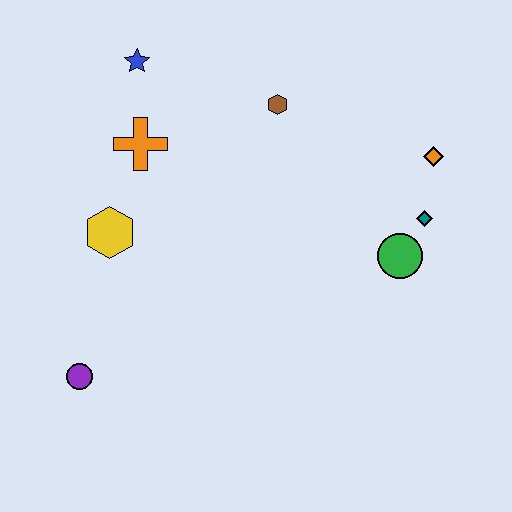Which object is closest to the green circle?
The teal diamond is closest to the green circle.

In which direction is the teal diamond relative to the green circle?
The teal diamond is above the green circle.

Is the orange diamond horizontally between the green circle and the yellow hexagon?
No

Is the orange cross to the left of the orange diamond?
Yes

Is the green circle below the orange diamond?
Yes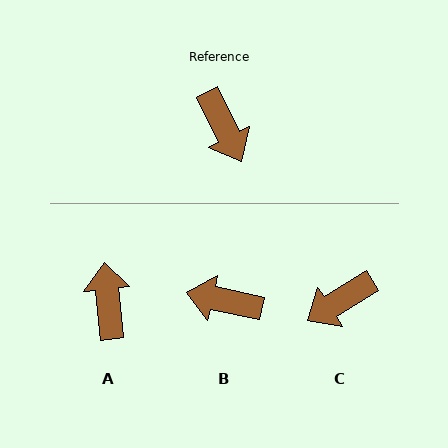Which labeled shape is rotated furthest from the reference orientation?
A, about 159 degrees away.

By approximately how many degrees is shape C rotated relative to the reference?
Approximately 85 degrees clockwise.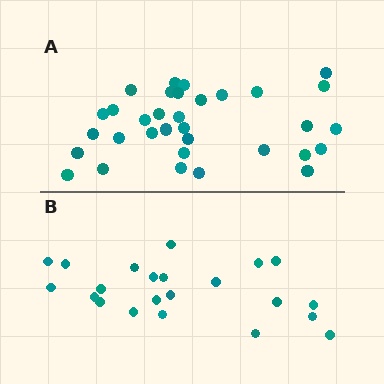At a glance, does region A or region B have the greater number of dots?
Region A (the top region) has more dots.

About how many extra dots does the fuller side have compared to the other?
Region A has roughly 12 or so more dots than region B.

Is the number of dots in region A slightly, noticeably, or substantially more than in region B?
Region A has substantially more. The ratio is roughly 1.5 to 1.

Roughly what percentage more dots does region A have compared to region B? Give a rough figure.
About 50% more.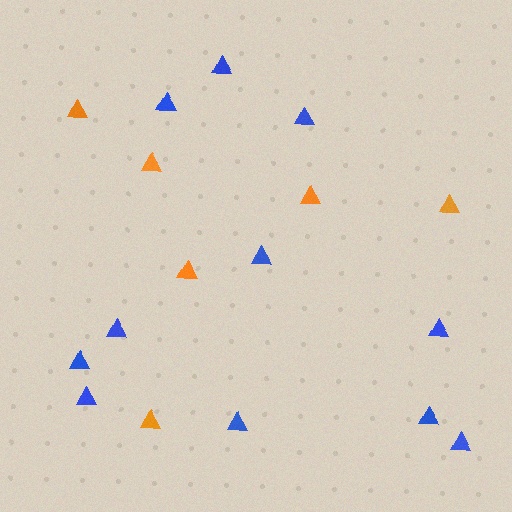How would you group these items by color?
There are 2 groups: one group of orange triangles (6) and one group of blue triangles (11).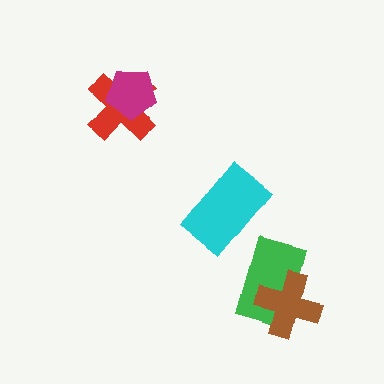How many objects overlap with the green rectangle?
1 object overlaps with the green rectangle.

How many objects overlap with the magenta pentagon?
1 object overlaps with the magenta pentagon.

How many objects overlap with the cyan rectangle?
0 objects overlap with the cyan rectangle.